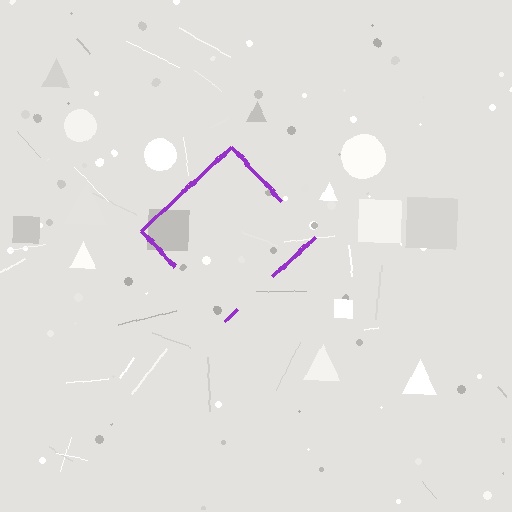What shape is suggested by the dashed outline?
The dashed outline suggests a diamond.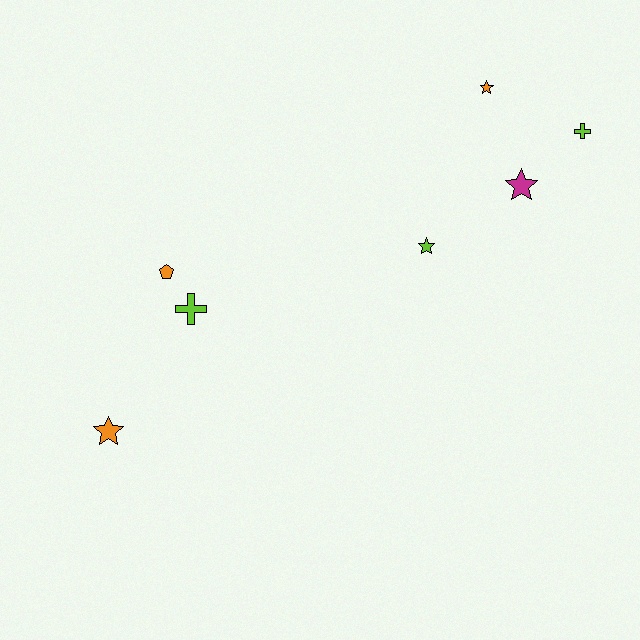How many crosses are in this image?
There are 2 crosses.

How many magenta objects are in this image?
There is 1 magenta object.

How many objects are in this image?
There are 7 objects.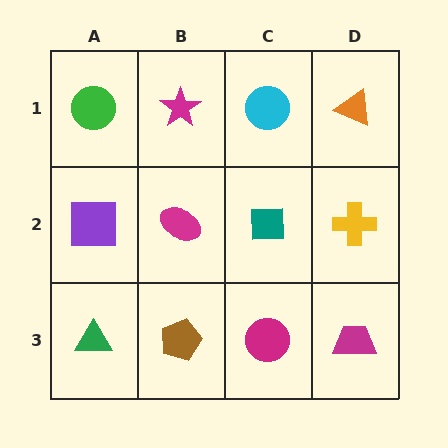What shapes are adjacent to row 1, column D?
A yellow cross (row 2, column D), a cyan circle (row 1, column C).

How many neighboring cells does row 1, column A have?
2.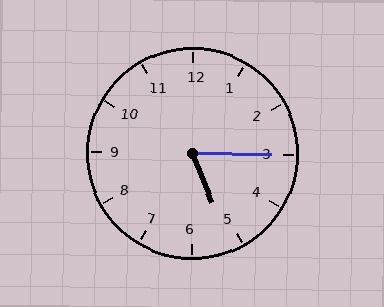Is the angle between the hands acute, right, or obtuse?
It is acute.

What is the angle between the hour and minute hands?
Approximately 68 degrees.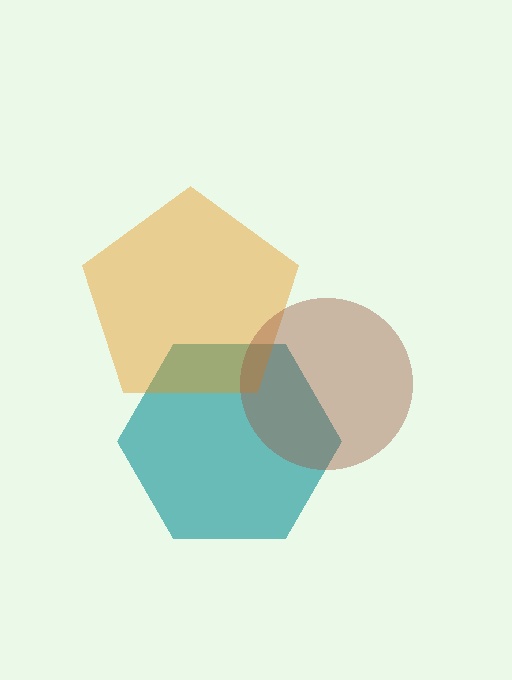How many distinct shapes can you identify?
There are 3 distinct shapes: a teal hexagon, an orange pentagon, a brown circle.